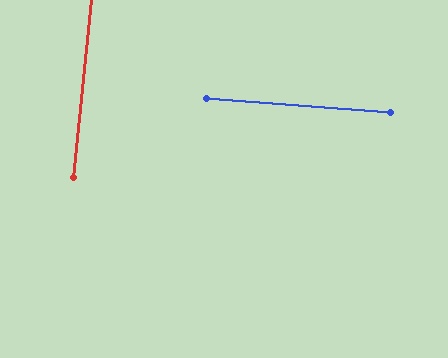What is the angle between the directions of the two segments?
Approximately 89 degrees.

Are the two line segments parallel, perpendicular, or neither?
Perpendicular — they meet at approximately 89°.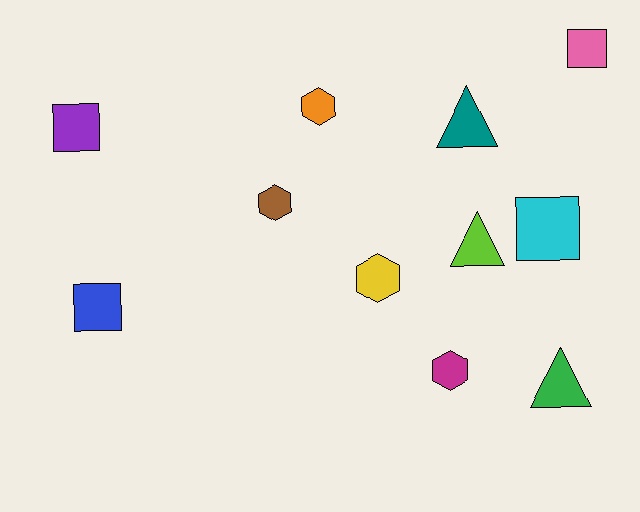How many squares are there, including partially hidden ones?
There are 4 squares.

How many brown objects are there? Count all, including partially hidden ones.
There is 1 brown object.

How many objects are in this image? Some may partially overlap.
There are 11 objects.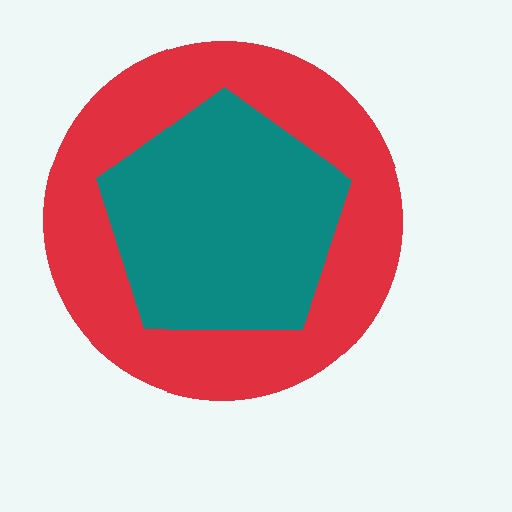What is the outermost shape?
The red circle.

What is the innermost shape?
The teal pentagon.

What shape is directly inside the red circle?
The teal pentagon.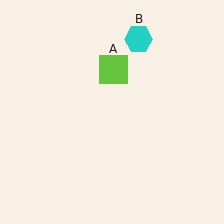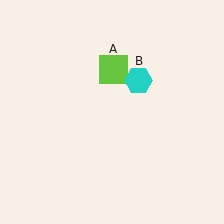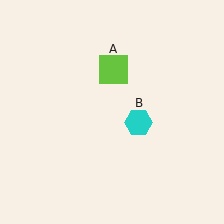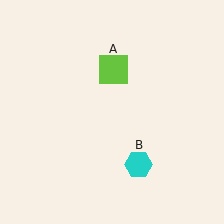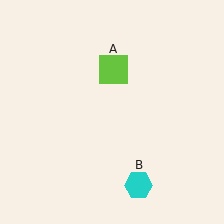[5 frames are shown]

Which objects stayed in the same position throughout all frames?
Lime square (object A) remained stationary.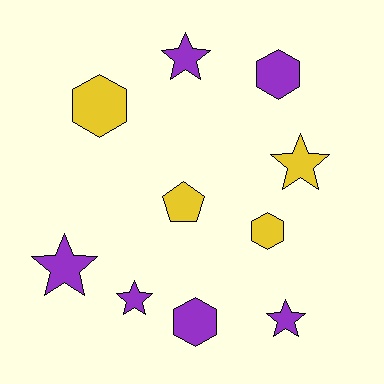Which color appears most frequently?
Purple, with 6 objects.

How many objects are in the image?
There are 10 objects.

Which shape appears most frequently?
Star, with 5 objects.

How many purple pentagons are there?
There are no purple pentagons.